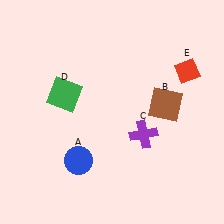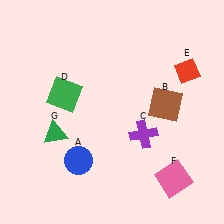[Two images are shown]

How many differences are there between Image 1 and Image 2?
There are 2 differences between the two images.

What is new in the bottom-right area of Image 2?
A pink square (F) was added in the bottom-right area of Image 2.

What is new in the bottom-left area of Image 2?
A green triangle (G) was added in the bottom-left area of Image 2.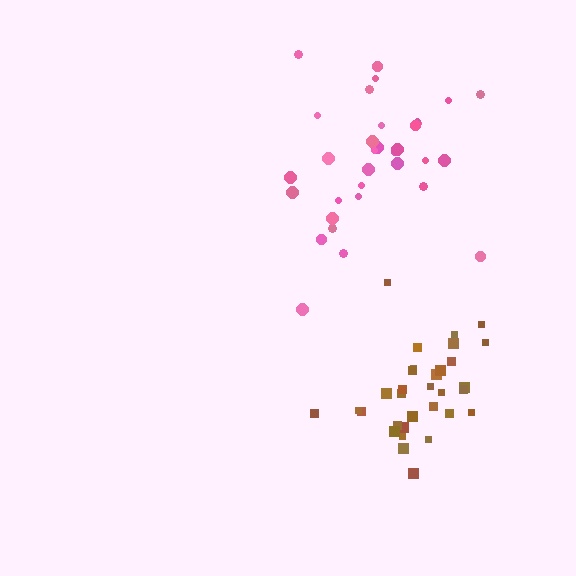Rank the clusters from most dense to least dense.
brown, pink.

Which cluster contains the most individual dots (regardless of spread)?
Pink (33).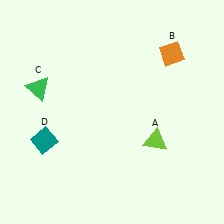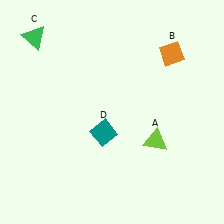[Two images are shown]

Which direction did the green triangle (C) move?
The green triangle (C) moved up.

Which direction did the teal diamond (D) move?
The teal diamond (D) moved right.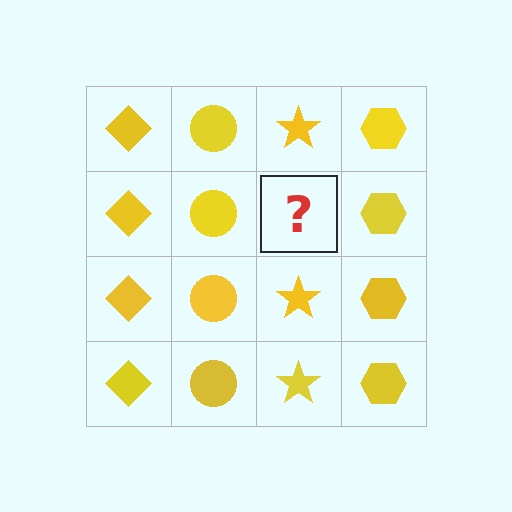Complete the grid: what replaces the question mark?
The question mark should be replaced with a yellow star.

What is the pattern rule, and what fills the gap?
The rule is that each column has a consistent shape. The gap should be filled with a yellow star.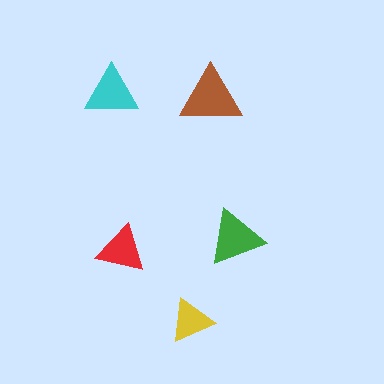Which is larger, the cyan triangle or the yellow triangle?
The cyan one.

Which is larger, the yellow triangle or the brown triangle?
The brown one.